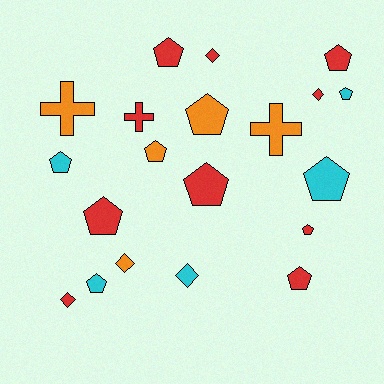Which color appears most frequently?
Red, with 10 objects.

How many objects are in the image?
There are 20 objects.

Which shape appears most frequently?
Pentagon, with 12 objects.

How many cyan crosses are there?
There are no cyan crosses.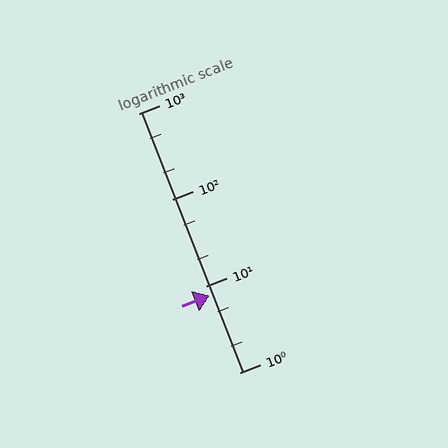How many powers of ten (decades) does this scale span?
The scale spans 3 decades, from 1 to 1000.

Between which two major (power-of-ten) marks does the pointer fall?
The pointer is between 1 and 10.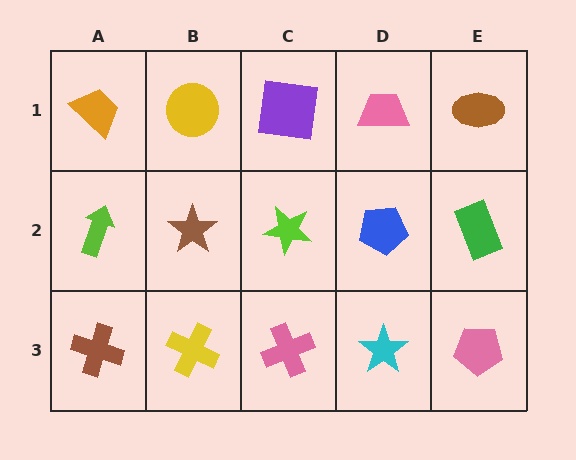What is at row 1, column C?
A purple square.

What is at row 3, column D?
A cyan star.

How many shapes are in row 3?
5 shapes.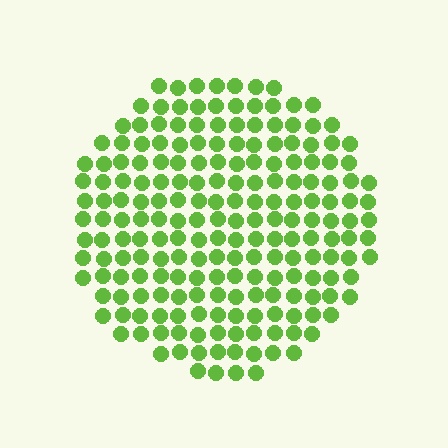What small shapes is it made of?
It is made of small circles.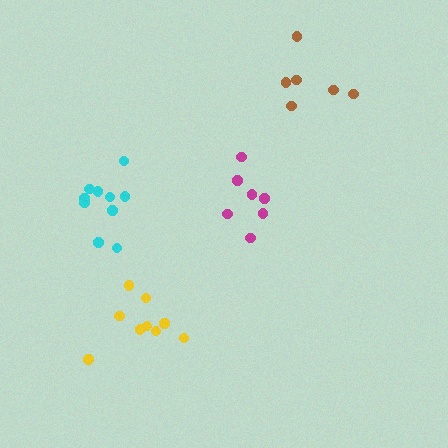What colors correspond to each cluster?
The clusters are colored: yellow, brown, magenta, cyan.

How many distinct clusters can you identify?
There are 4 distinct clusters.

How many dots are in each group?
Group 1: 9 dots, Group 2: 6 dots, Group 3: 7 dots, Group 4: 10 dots (32 total).